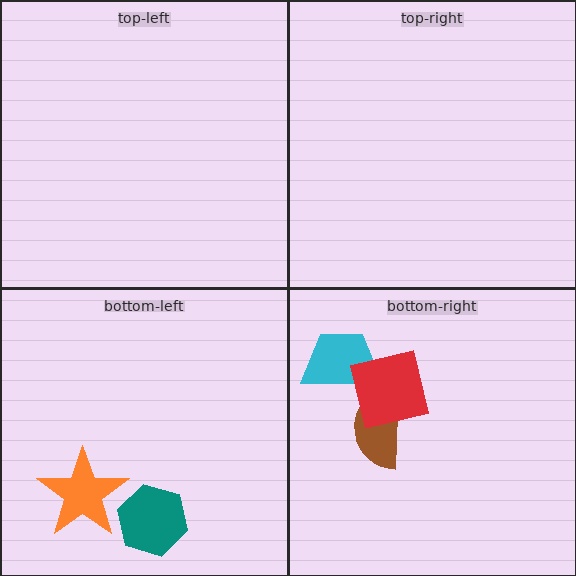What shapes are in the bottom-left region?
The teal hexagon, the orange star.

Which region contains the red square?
The bottom-right region.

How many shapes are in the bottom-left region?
2.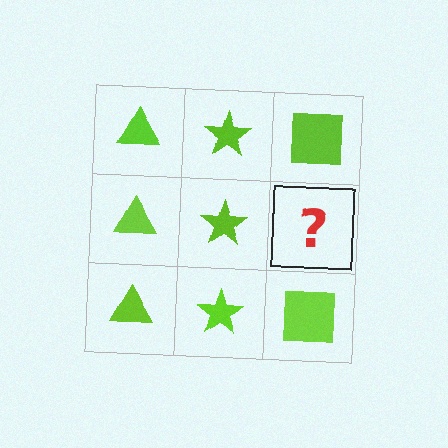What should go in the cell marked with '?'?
The missing cell should contain a lime square.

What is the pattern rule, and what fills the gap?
The rule is that each column has a consistent shape. The gap should be filled with a lime square.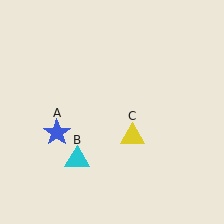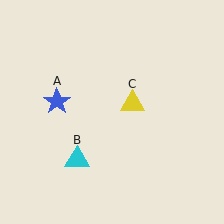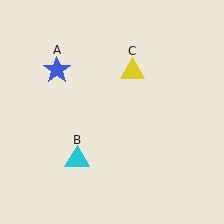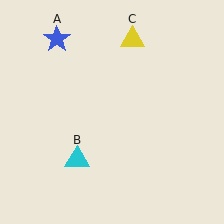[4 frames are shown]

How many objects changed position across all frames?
2 objects changed position: blue star (object A), yellow triangle (object C).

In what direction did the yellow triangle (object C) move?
The yellow triangle (object C) moved up.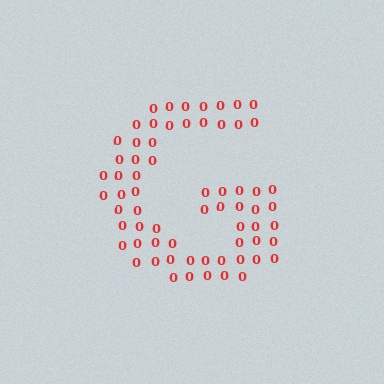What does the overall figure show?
The overall figure shows the letter G.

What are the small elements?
The small elements are digit 0's.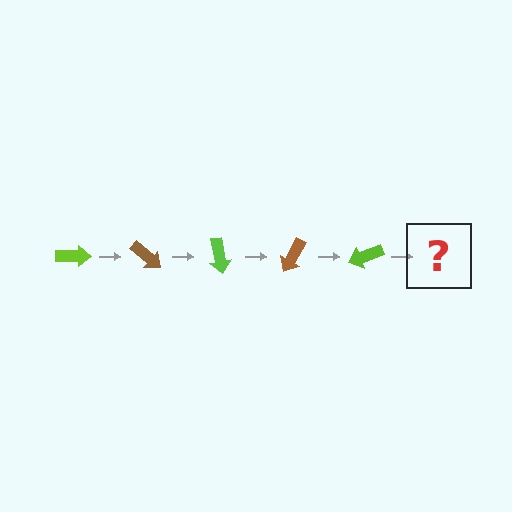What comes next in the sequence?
The next element should be a brown arrow, rotated 200 degrees from the start.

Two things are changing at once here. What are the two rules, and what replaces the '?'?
The two rules are that it rotates 40 degrees each step and the color cycles through lime and brown. The '?' should be a brown arrow, rotated 200 degrees from the start.